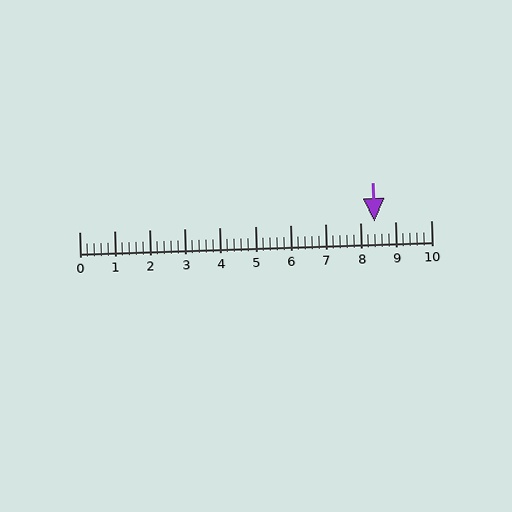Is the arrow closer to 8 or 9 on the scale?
The arrow is closer to 8.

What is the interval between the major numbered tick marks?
The major tick marks are spaced 1 units apart.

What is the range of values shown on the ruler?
The ruler shows values from 0 to 10.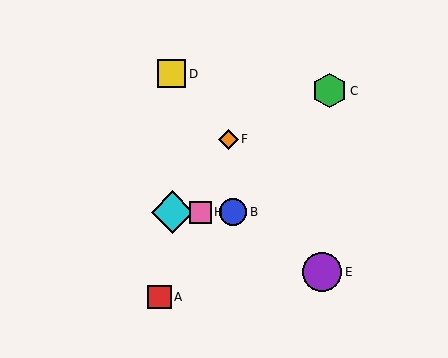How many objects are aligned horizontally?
3 objects (B, G, H) are aligned horizontally.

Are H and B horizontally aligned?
Yes, both are at y≈212.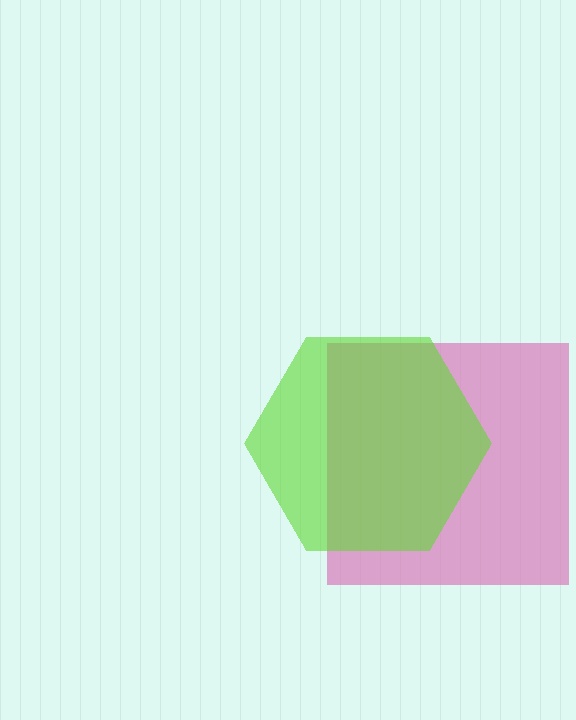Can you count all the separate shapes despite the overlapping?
Yes, there are 2 separate shapes.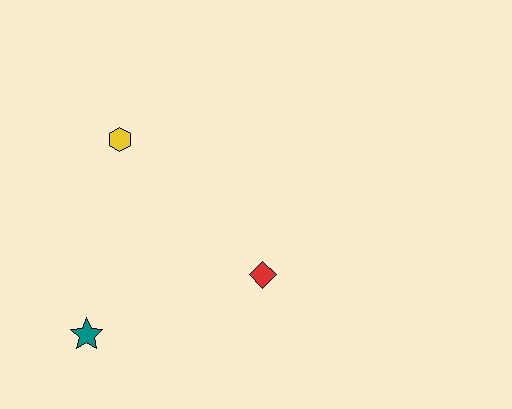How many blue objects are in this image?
There are no blue objects.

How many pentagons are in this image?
There are no pentagons.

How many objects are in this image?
There are 3 objects.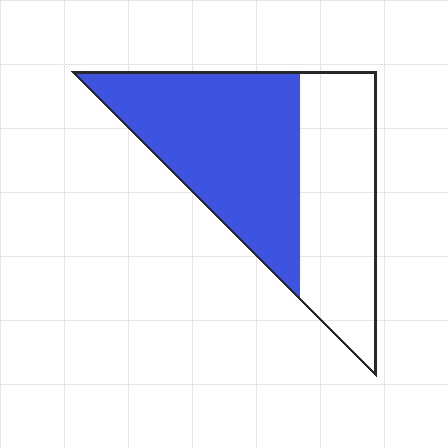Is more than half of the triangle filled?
Yes.